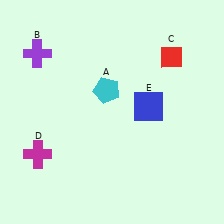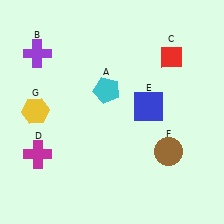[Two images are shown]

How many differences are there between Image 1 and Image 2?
There are 2 differences between the two images.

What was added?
A brown circle (F), a yellow hexagon (G) were added in Image 2.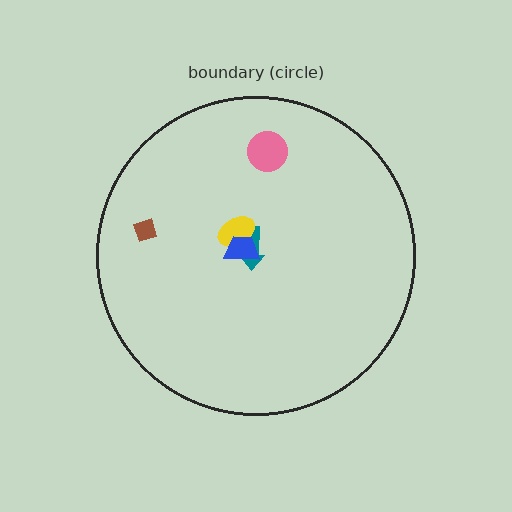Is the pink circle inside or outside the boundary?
Inside.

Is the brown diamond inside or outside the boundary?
Inside.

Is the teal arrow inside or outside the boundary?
Inside.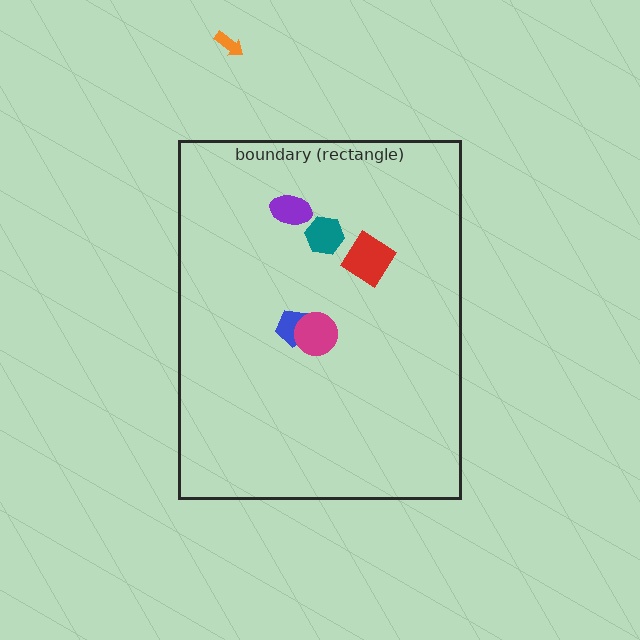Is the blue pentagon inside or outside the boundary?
Inside.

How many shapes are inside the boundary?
5 inside, 1 outside.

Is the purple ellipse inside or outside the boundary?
Inside.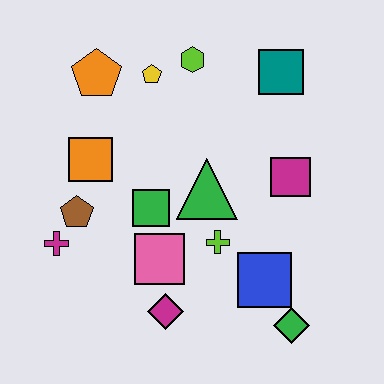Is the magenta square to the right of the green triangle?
Yes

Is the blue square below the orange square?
Yes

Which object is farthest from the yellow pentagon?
The green diamond is farthest from the yellow pentagon.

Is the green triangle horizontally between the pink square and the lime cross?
Yes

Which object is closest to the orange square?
The brown pentagon is closest to the orange square.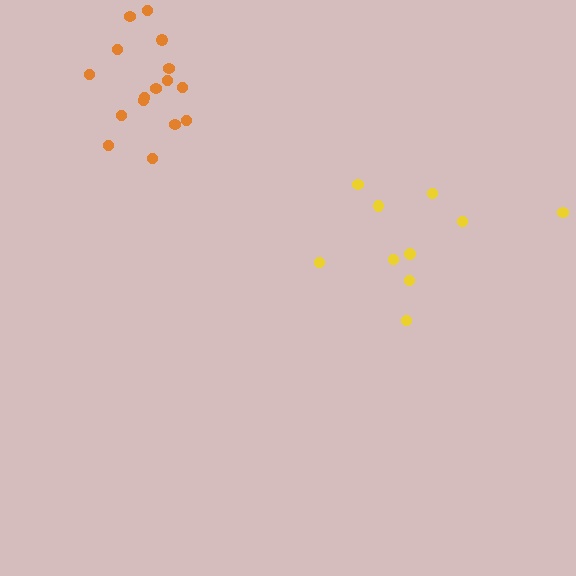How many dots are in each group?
Group 1: 10 dots, Group 2: 16 dots (26 total).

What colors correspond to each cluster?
The clusters are colored: yellow, orange.